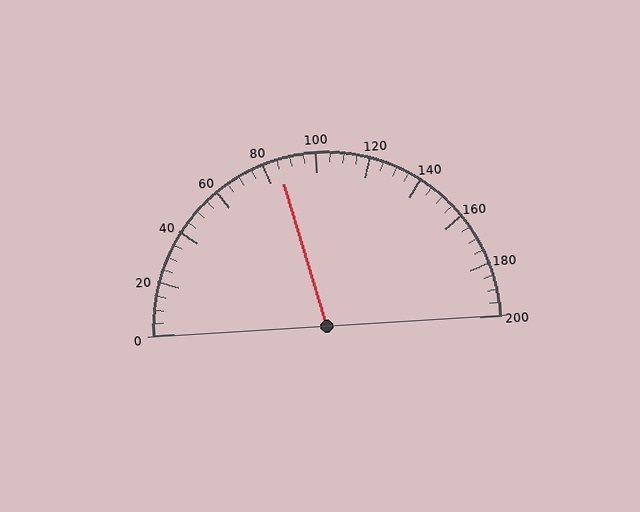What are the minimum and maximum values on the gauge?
The gauge ranges from 0 to 200.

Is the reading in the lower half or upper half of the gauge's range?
The reading is in the lower half of the range (0 to 200).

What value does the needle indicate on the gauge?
The needle indicates approximately 85.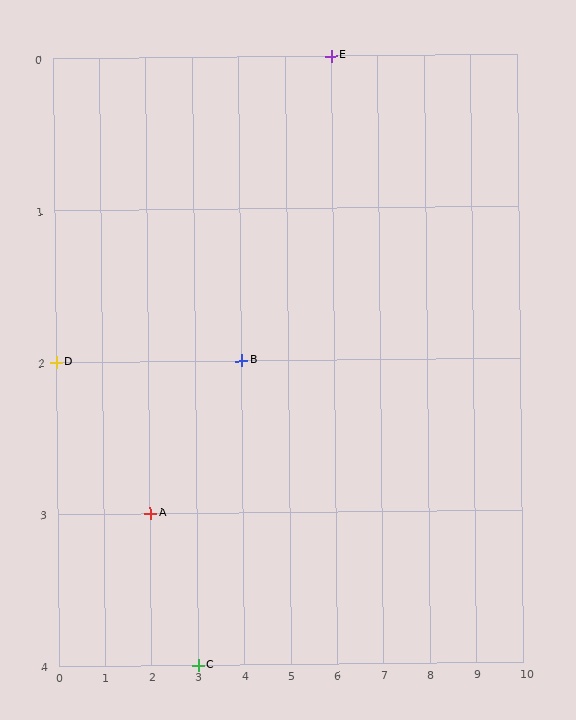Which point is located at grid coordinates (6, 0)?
Point E is at (6, 0).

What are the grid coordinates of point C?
Point C is at grid coordinates (3, 4).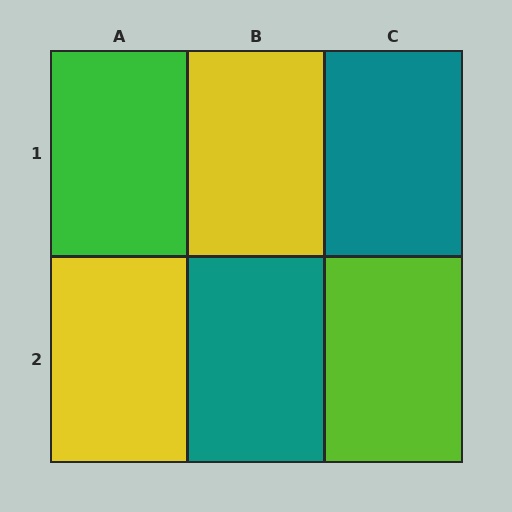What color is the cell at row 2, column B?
Teal.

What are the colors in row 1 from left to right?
Green, yellow, teal.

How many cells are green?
1 cell is green.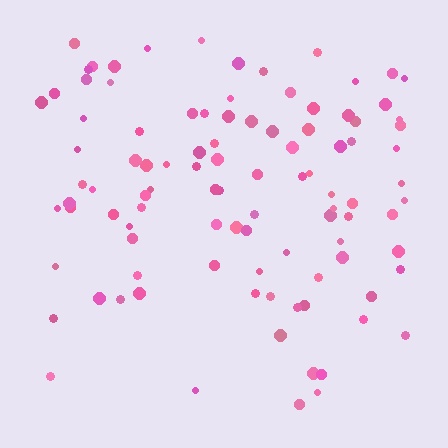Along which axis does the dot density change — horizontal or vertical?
Vertical.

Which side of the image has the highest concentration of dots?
The top.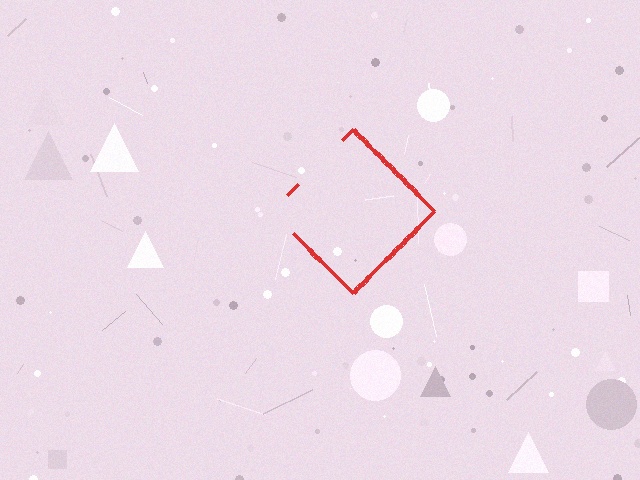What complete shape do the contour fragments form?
The contour fragments form a diamond.